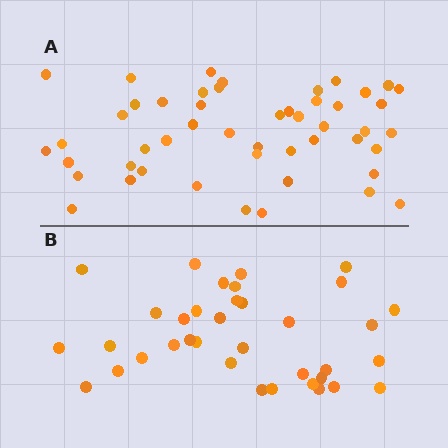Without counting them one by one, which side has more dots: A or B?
Region A (the top region) has more dots.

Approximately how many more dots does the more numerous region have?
Region A has approximately 15 more dots than region B.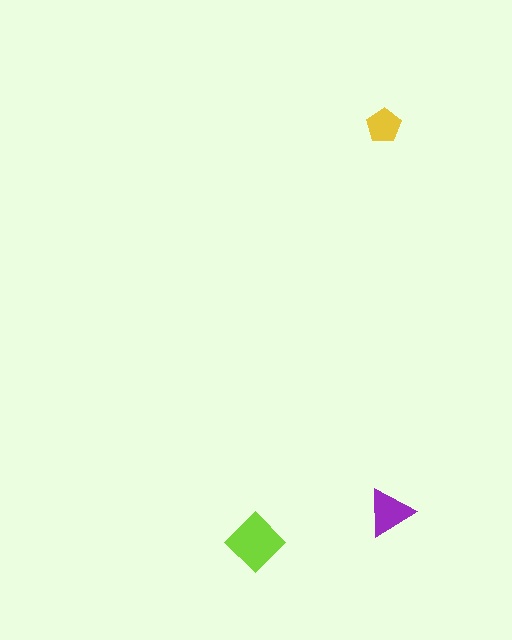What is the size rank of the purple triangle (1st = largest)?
2nd.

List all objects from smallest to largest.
The yellow pentagon, the purple triangle, the lime diamond.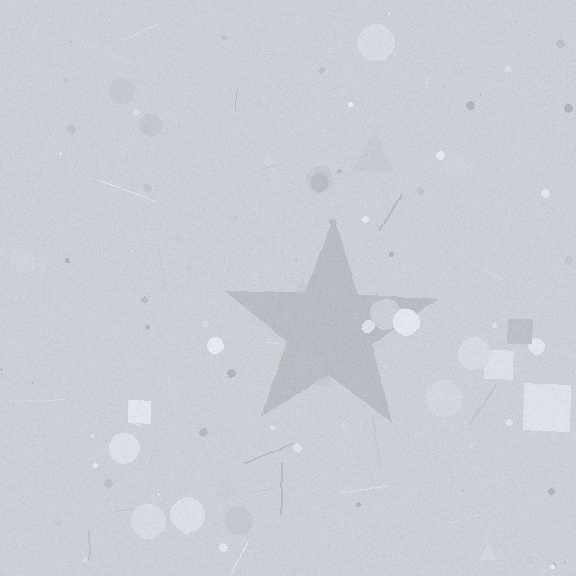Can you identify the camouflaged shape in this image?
The camouflaged shape is a star.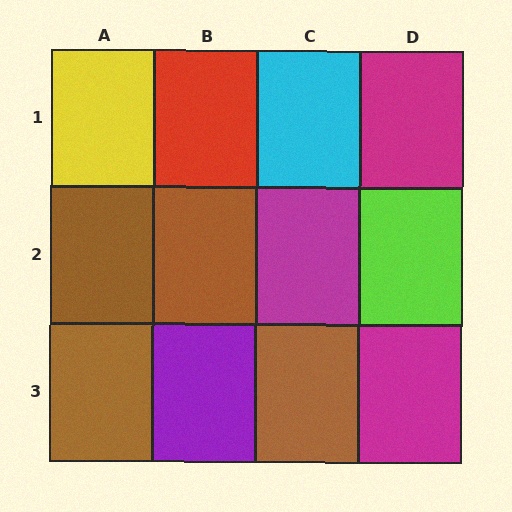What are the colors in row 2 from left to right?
Brown, brown, magenta, lime.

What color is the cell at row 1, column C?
Cyan.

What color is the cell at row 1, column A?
Yellow.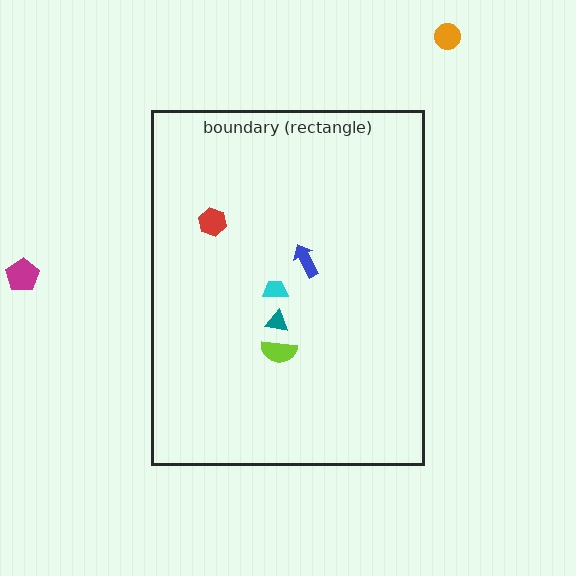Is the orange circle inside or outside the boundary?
Outside.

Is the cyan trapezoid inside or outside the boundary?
Inside.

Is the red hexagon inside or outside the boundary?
Inside.